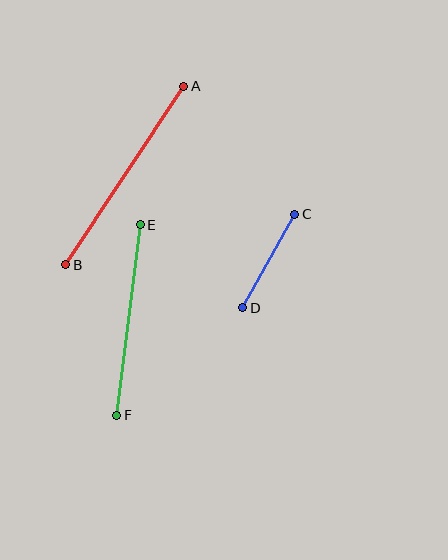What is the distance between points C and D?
The distance is approximately 107 pixels.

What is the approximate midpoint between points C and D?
The midpoint is at approximately (269, 261) pixels.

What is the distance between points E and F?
The distance is approximately 192 pixels.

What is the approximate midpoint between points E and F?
The midpoint is at approximately (129, 320) pixels.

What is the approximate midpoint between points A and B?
The midpoint is at approximately (125, 176) pixels.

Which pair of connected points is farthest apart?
Points A and B are farthest apart.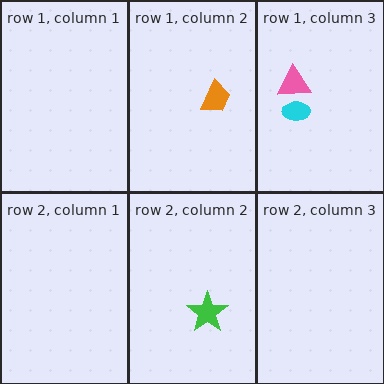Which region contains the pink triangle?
The row 1, column 3 region.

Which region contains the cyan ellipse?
The row 1, column 3 region.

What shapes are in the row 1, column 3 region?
The pink triangle, the cyan ellipse.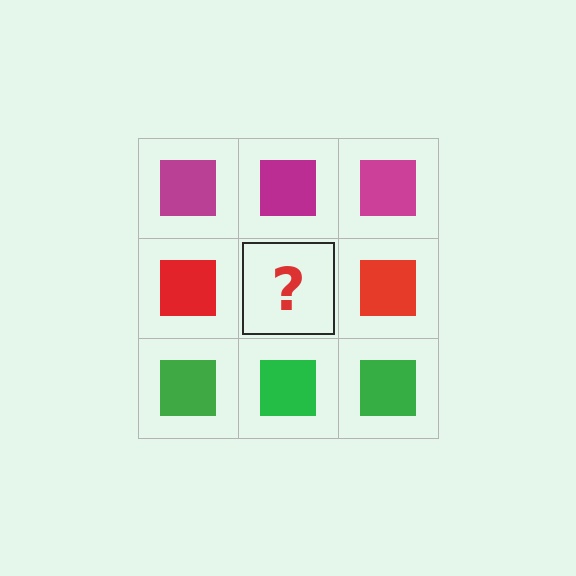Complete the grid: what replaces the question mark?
The question mark should be replaced with a red square.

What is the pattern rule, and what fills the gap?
The rule is that each row has a consistent color. The gap should be filled with a red square.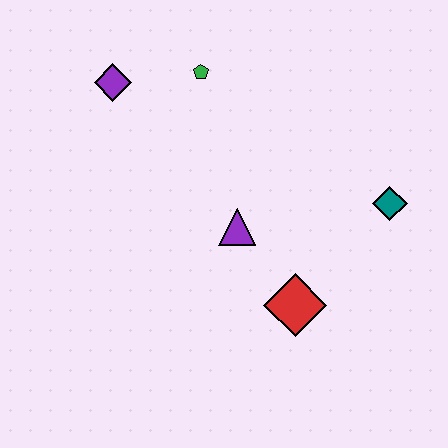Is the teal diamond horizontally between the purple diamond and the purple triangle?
No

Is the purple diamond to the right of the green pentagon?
No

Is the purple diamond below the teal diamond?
No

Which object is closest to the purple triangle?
The red diamond is closest to the purple triangle.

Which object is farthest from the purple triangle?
The purple diamond is farthest from the purple triangle.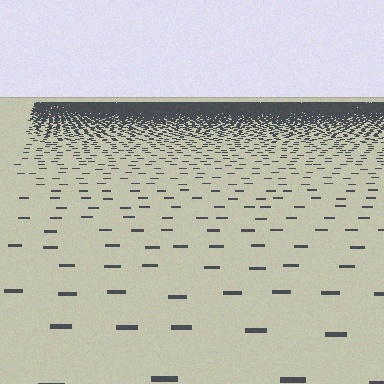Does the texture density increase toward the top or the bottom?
Density increases toward the top.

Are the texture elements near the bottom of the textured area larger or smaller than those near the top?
Larger. Near the bottom, elements are closer to the viewer and appear at a bigger on-screen size.